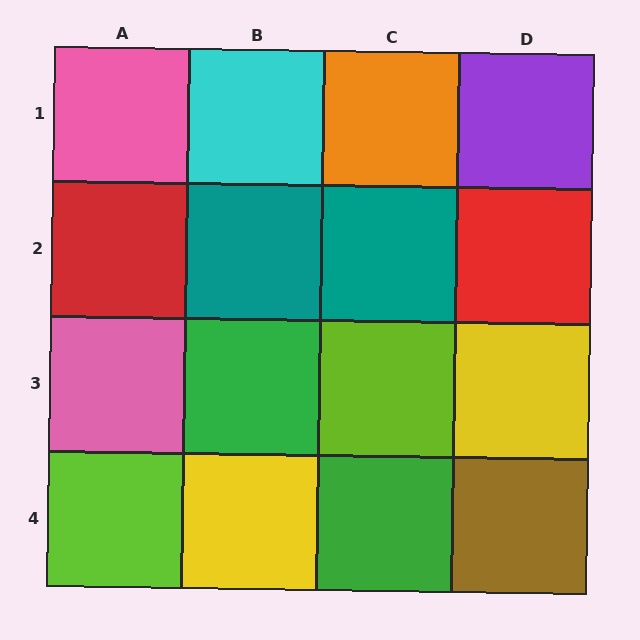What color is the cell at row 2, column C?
Teal.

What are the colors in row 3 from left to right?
Pink, green, lime, yellow.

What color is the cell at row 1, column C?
Orange.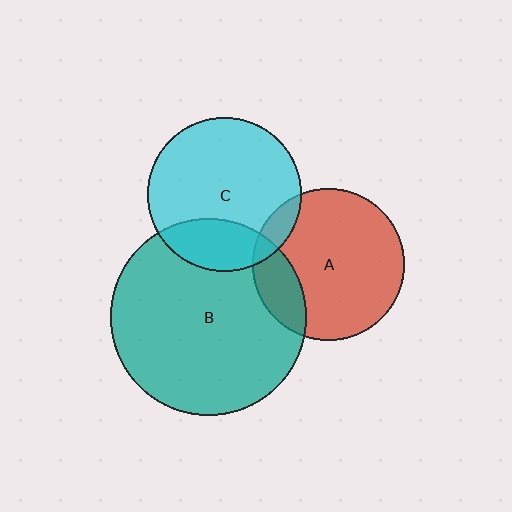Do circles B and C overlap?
Yes.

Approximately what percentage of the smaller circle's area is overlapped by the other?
Approximately 25%.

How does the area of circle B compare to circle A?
Approximately 1.7 times.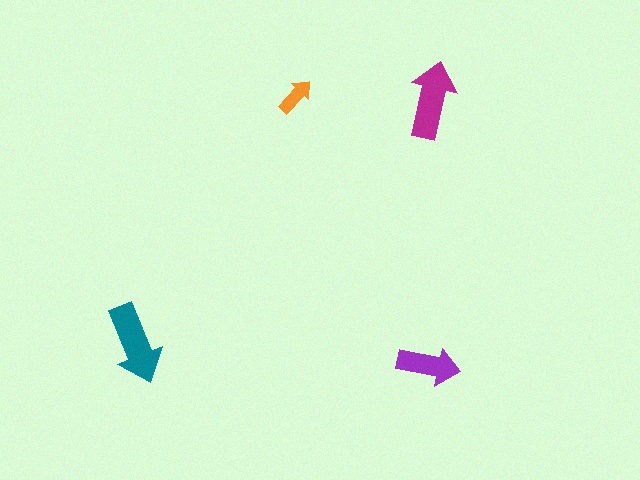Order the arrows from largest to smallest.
the teal one, the magenta one, the purple one, the orange one.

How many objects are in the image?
There are 4 objects in the image.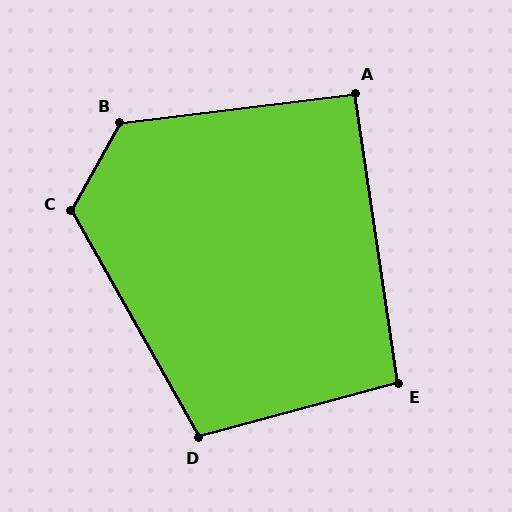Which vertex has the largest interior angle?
B, at approximately 126 degrees.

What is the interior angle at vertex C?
Approximately 122 degrees (obtuse).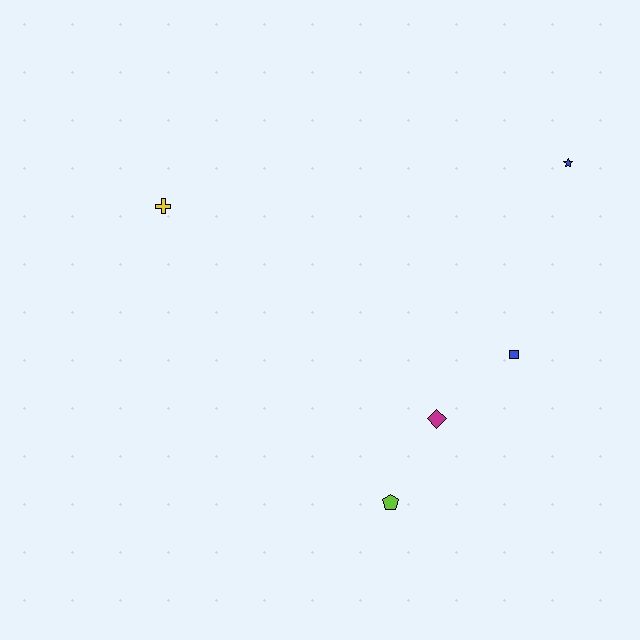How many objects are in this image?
There are 5 objects.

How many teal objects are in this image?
There are no teal objects.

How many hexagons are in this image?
There are no hexagons.